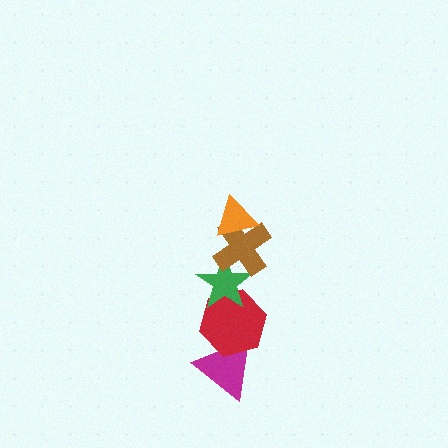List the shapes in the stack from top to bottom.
From top to bottom: the orange triangle, the brown cross, the green star, the red hexagon, the magenta triangle.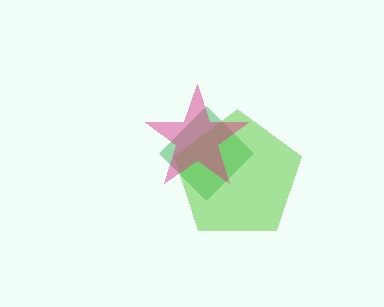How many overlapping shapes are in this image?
There are 3 overlapping shapes in the image.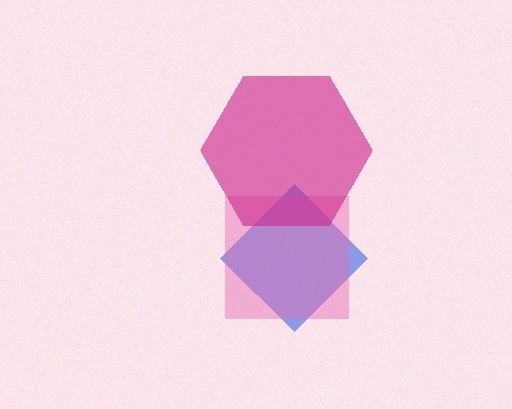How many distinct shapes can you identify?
There are 3 distinct shapes: a blue diamond, a pink square, a magenta hexagon.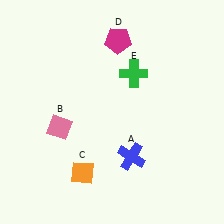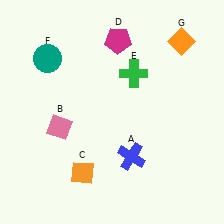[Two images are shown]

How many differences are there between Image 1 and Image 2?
There are 2 differences between the two images.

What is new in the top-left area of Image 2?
A teal circle (F) was added in the top-left area of Image 2.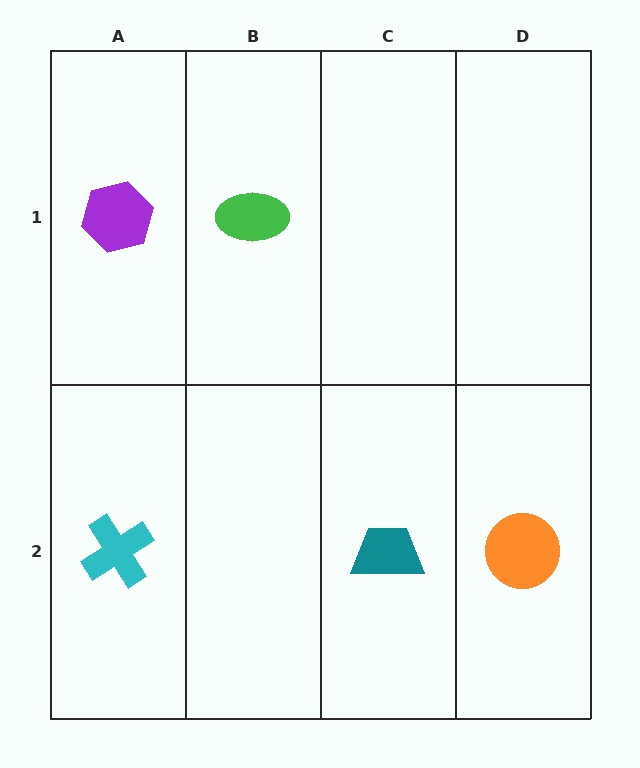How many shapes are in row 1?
2 shapes.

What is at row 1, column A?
A purple hexagon.